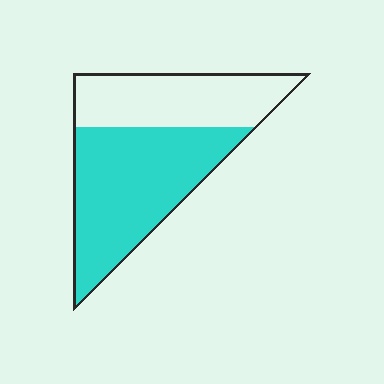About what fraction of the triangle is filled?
About three fifths (3/5).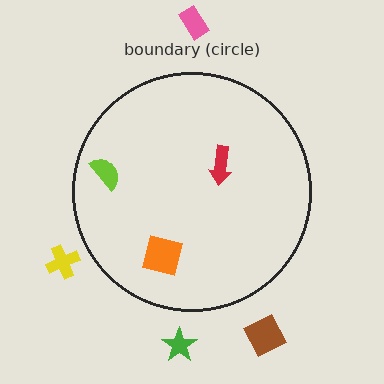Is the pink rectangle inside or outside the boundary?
Outside.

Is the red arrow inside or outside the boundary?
Inside.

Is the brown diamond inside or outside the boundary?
Outside.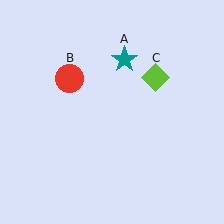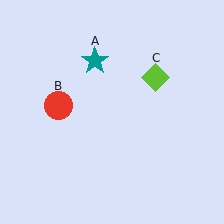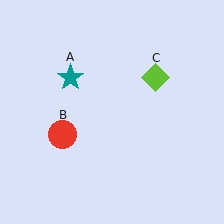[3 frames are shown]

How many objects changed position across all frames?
2 objects changed position: teal star (object A), red circle (object B).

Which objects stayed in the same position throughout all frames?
Lime diamond (object C) remained stationary.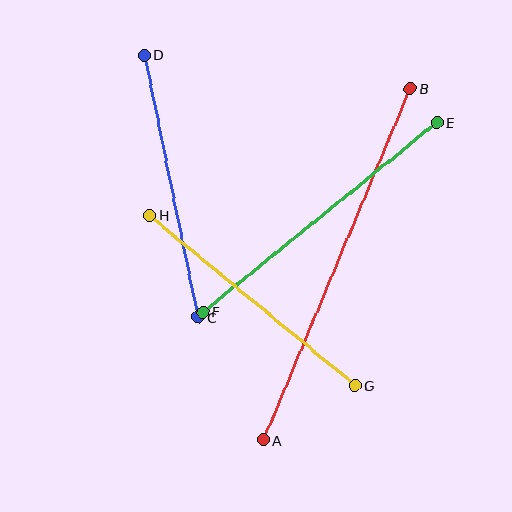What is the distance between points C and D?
The distance is approximately 268 pixels.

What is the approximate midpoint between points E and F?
The midpoint is at approximately (320, 217) pixels.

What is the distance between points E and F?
The distance is approximately 301 pixels.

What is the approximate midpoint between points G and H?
The midpoint is at approximately (252, 300) pixels.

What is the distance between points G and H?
The distance is approximately 266 pixels.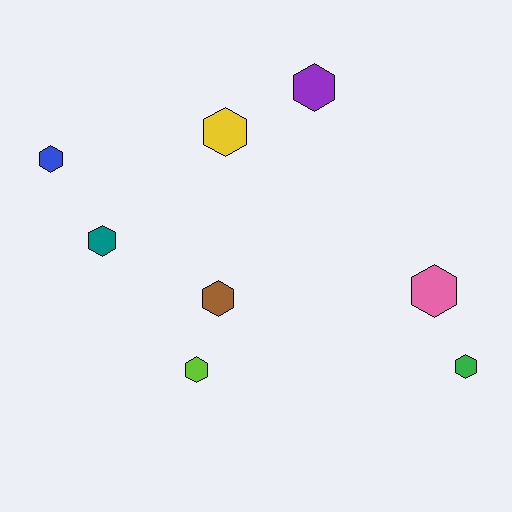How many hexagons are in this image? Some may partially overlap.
There are 8 hexagons.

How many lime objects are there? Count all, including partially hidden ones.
There is 1 lime object.